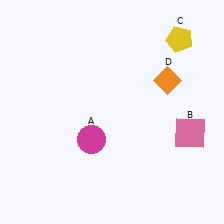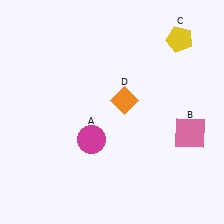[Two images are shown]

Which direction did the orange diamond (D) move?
The orange diamond (D) moved left.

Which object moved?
The orange diamond (D) moved left.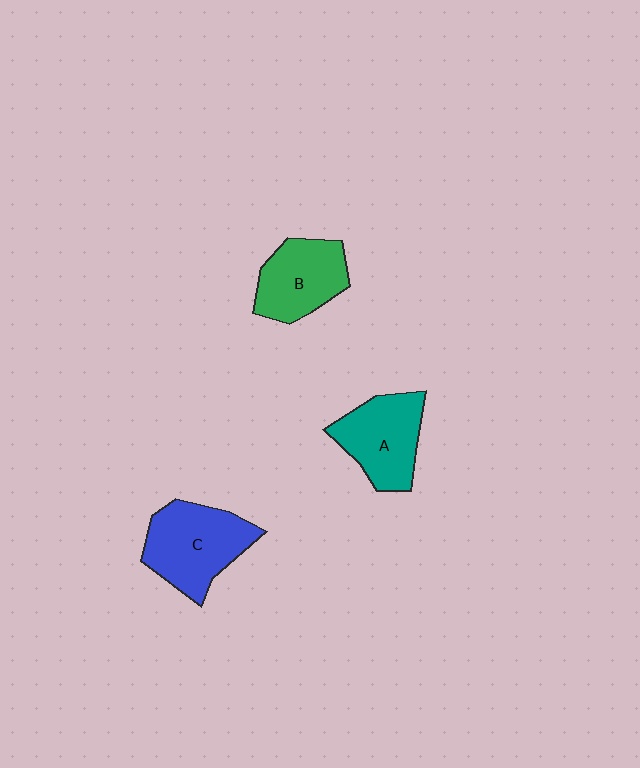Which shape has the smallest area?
Shape B (green).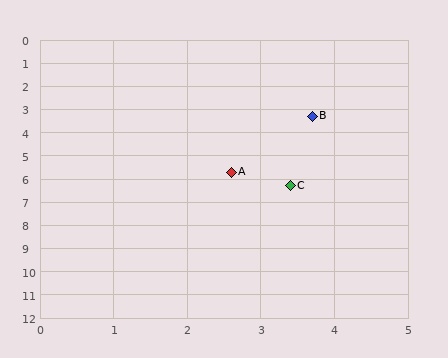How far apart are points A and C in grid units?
Points A and C are about 1.0 grid units apart.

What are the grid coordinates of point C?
Point C is at approximately (3.4, 6.3).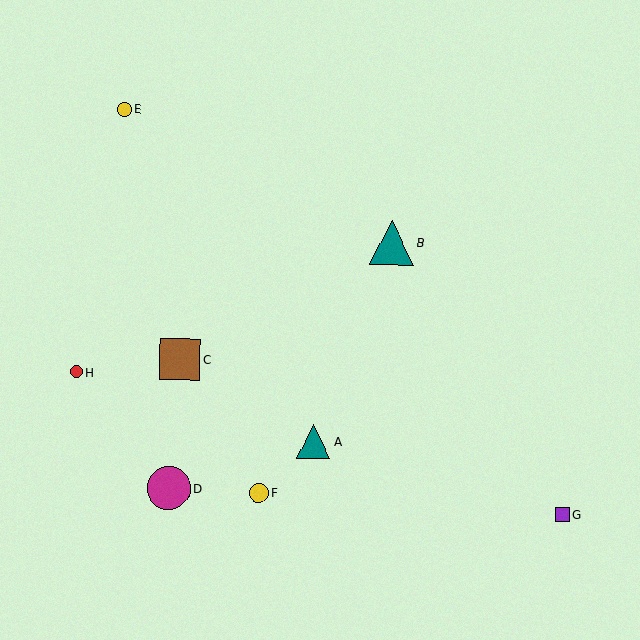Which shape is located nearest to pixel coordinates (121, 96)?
The yellow circle (labeled E) at (124, 110) is nearest to that location.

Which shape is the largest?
The teal triangle (labeled B) is the largest.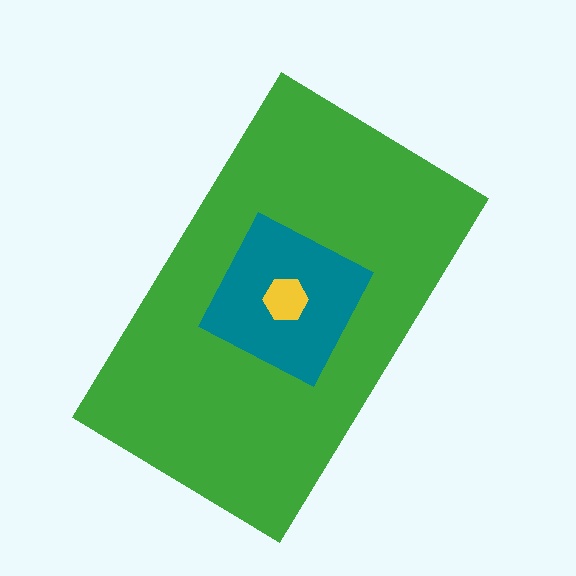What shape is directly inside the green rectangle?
The teal diamond.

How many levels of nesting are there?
3.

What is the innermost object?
The yellow hexagon.